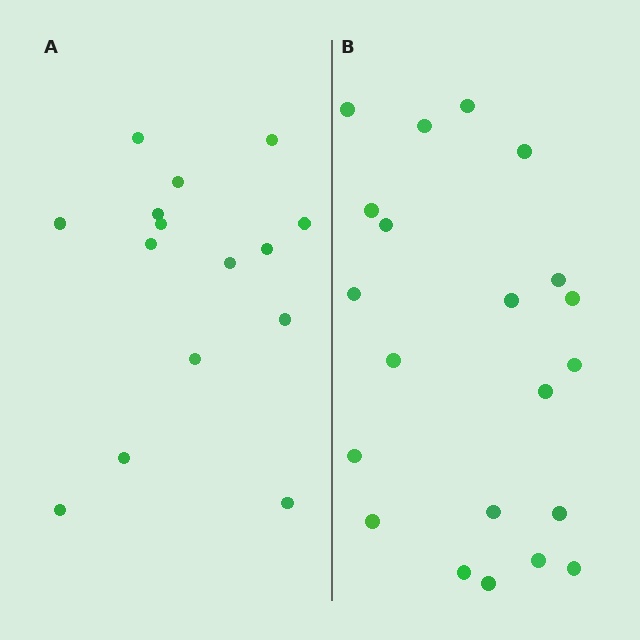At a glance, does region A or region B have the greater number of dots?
Region B (the right region) has more dots.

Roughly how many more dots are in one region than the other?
Region B has about 6 more dots than region A.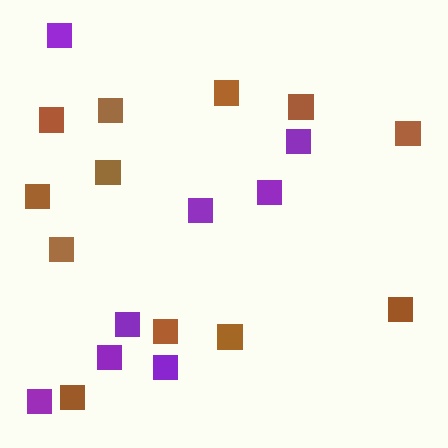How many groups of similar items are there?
There are 2 groups: one group of purple squares (8) and one group of brown squares (12).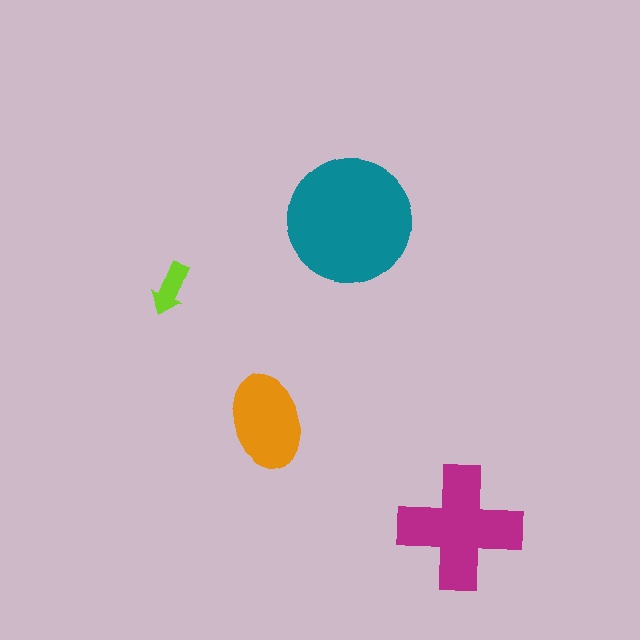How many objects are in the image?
There are 4 objects in the image.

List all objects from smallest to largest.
The lime arrow, the orange ellipse, the magenta cross, the teal circle.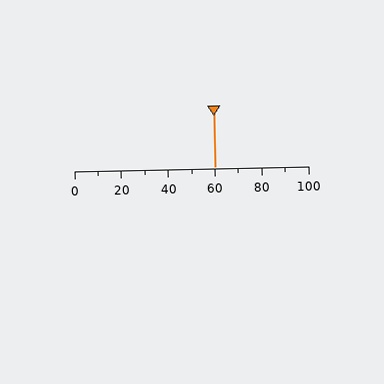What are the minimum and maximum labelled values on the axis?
The axis runs from 0 to 100.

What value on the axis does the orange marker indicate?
The marker indicates approximately 60.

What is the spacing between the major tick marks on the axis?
The major ticks are spaced 20 apart.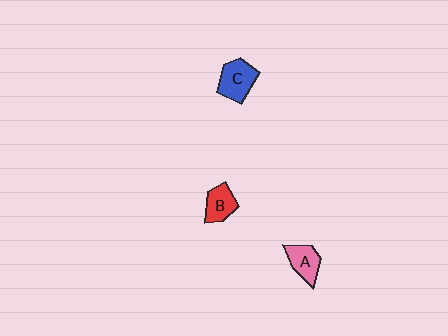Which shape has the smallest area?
Shape B (red).